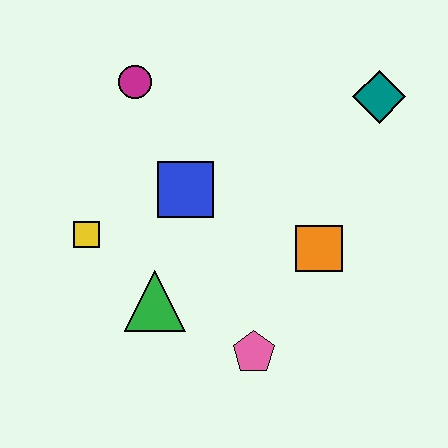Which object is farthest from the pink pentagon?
The magenta circle is farthest from the pink pentagon.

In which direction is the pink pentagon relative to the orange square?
The pink pentagon is below the orange square.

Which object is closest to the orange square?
The pink pentagon is closest to the orange square.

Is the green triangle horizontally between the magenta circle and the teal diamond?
Yes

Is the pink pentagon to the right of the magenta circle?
Yes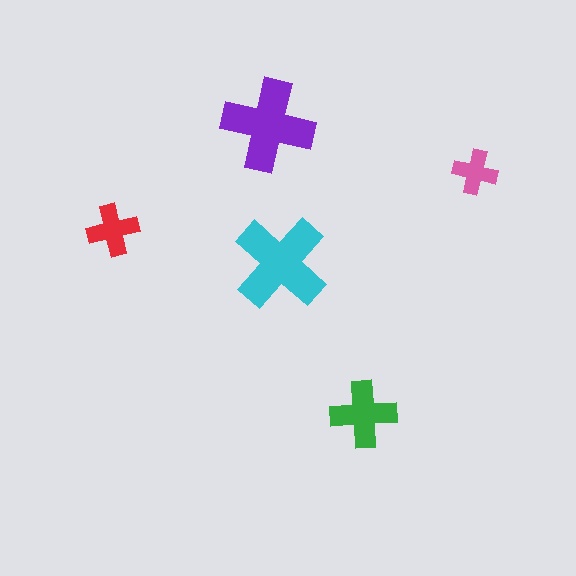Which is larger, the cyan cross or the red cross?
The cyan one.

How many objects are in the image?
There are 5 objects in the image.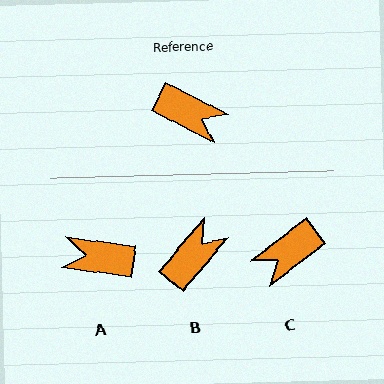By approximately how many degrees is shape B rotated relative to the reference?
Approximately 77 degrees counter-clockwise.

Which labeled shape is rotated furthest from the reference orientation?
A, about 161 degrees away.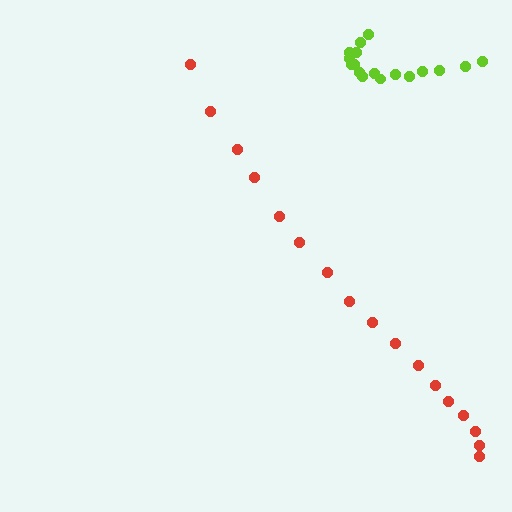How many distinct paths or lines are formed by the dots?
There are 2 distinct paths.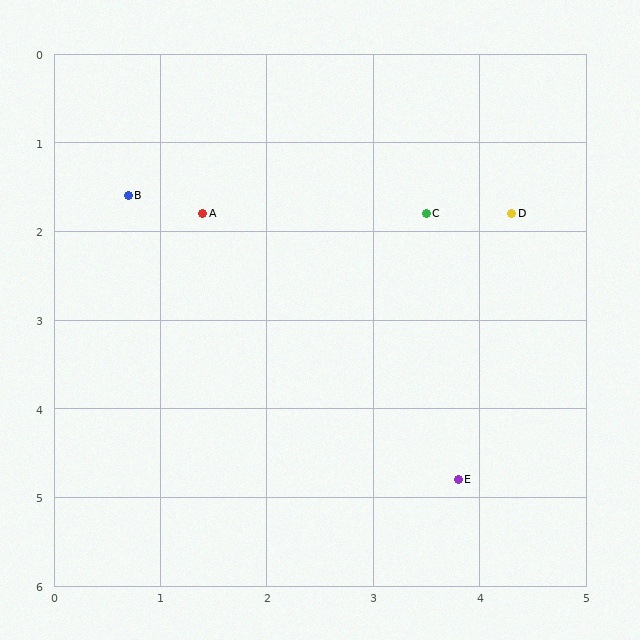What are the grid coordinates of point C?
Point C is at approximately (3.5, 1.8).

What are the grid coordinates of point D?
Point D is at approximately (4.3, 1.8).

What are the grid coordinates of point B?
Point B is at approximately (0.7, 1.6).